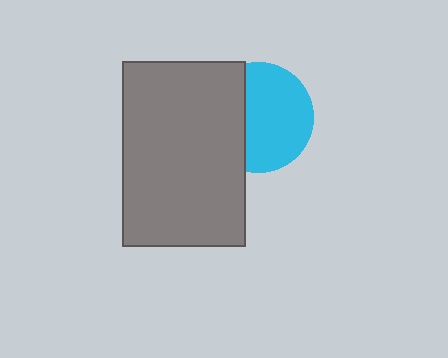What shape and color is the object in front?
The object in front is a gray rectangle.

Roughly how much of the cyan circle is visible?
About half of it is visible (roughly 65%).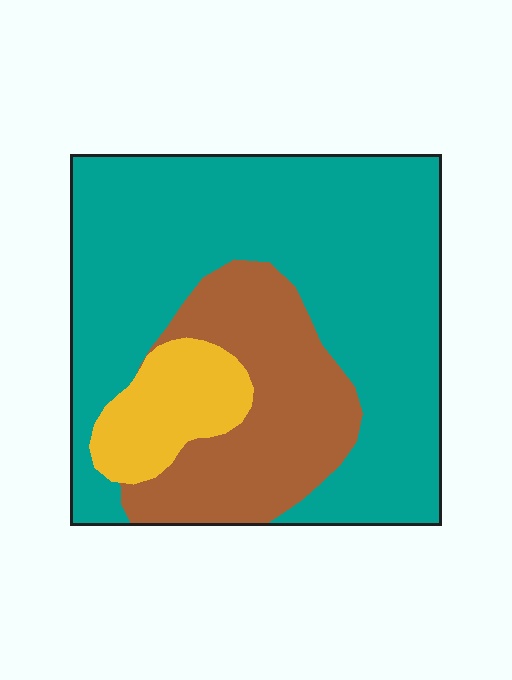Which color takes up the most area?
Teal, at roughly 65%.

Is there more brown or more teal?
Teal.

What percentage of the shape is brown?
Brown covers roughly 25% of the shape.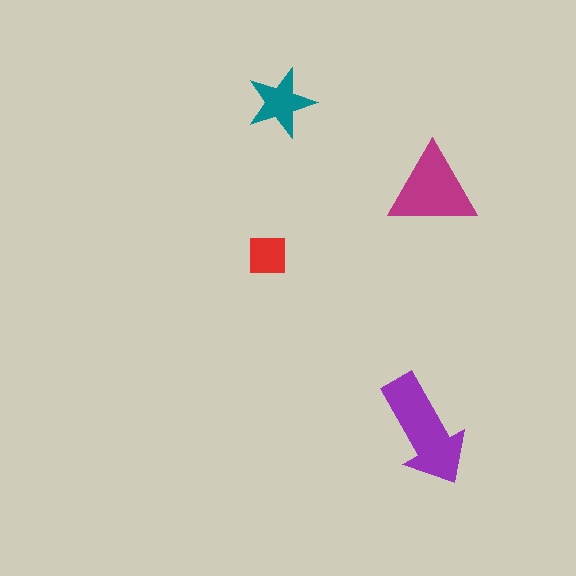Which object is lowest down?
The purple arrow is bottommost.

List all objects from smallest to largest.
The red square, the teal star, the magenta triangle, the purple arrow.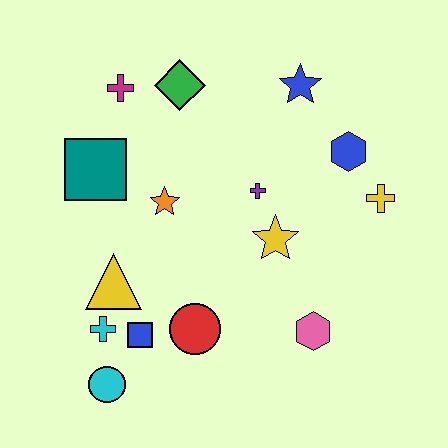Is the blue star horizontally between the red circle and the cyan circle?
No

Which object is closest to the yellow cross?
The blue hexagon is closest to the yellow cross.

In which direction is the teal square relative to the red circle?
The teal square is above the red circle.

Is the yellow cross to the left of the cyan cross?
No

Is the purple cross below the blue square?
No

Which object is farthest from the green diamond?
The cyan circle is farthest from the green diamond.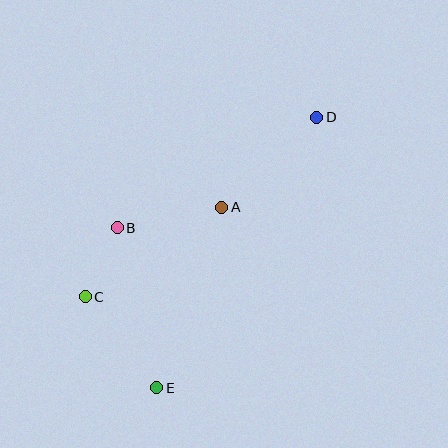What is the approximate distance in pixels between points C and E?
The distance between C and E is approximately 115 pixels.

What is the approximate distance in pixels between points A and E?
The distance between A and E is approximately 192 pixels.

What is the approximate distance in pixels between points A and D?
The distance between A and D is approximately 131 pixels.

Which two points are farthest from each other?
Points D and E are farthest from each other.